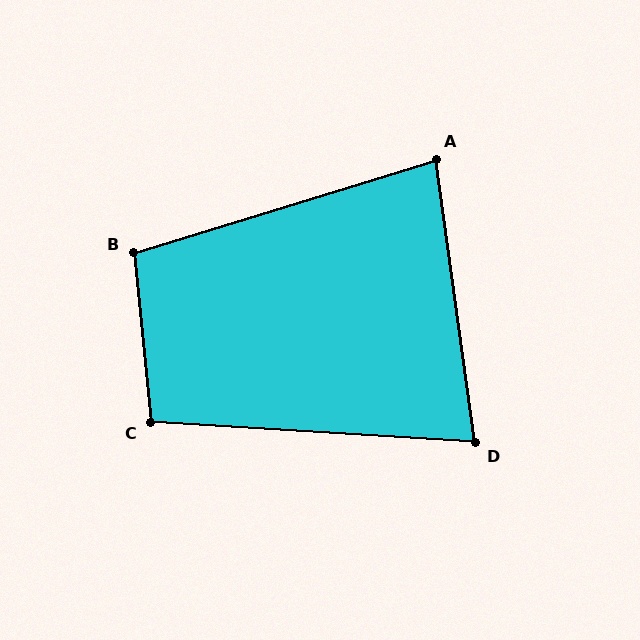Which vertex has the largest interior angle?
B, at approximately 101 degrees.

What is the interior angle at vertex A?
Approximately 81 degrees (acute).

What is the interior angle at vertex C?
Approximately 99 degrees (obtuse).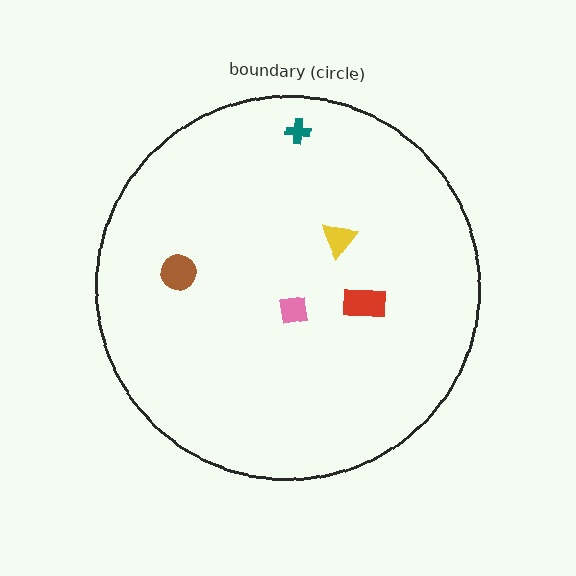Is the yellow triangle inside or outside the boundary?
Inside.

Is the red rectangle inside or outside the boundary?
Inside.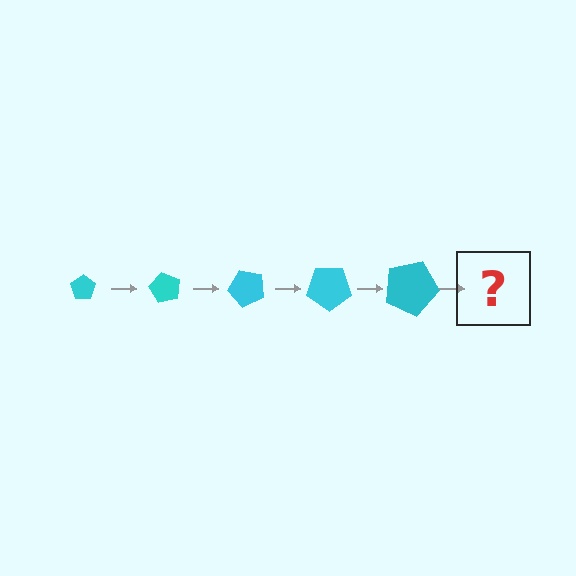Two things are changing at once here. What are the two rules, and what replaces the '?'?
The two rules are that the pentagon grows larger each step and it rotates 60 degrees each step. The '?' should be a pentagon, larger than the previous one and rotated 300 degrees from the start.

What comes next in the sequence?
The next element should be a pentagon, larger than the previous one and rotated 300 degrees from the start.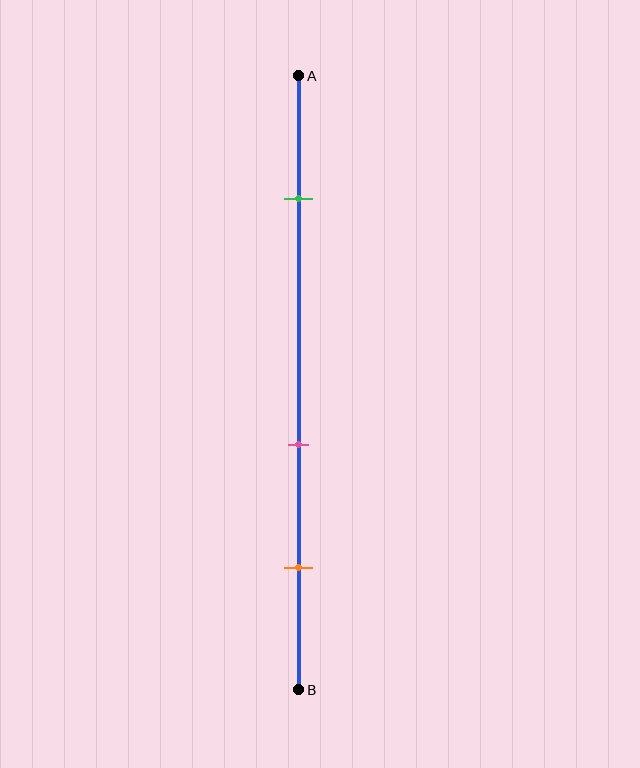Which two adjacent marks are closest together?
The pink and orange marks are the closest adjacent pair.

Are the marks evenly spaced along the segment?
No, the marks are not evenly spaced.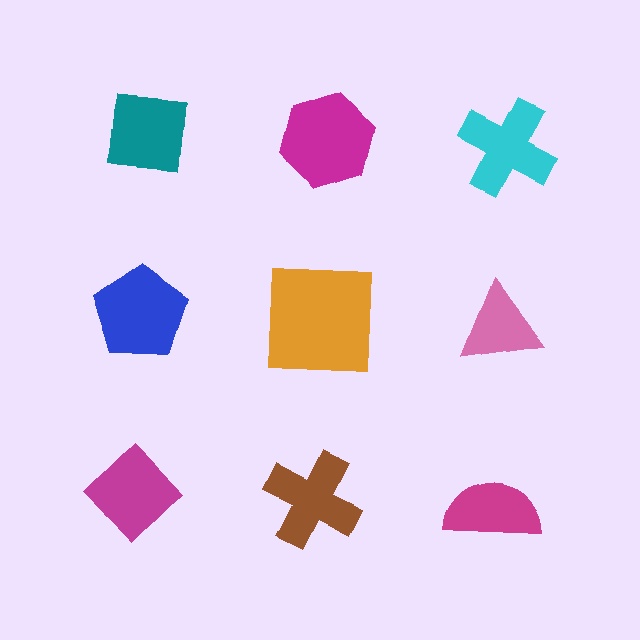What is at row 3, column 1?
A magenta diamond.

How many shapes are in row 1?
3 shapes.